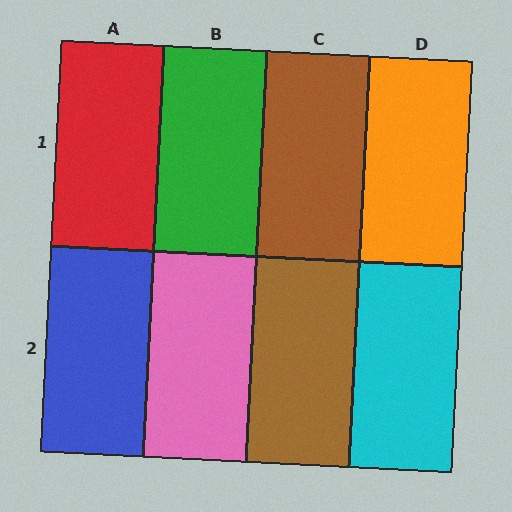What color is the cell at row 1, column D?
Orange.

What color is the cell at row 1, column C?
Brown.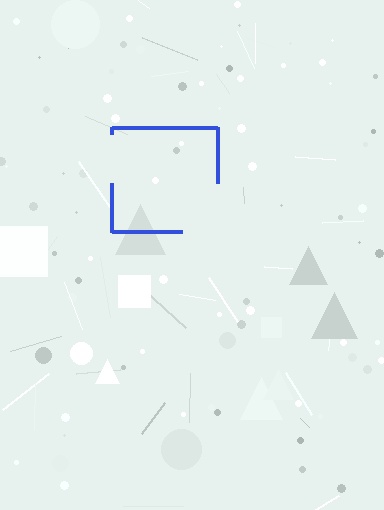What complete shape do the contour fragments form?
The contour fragments form a square.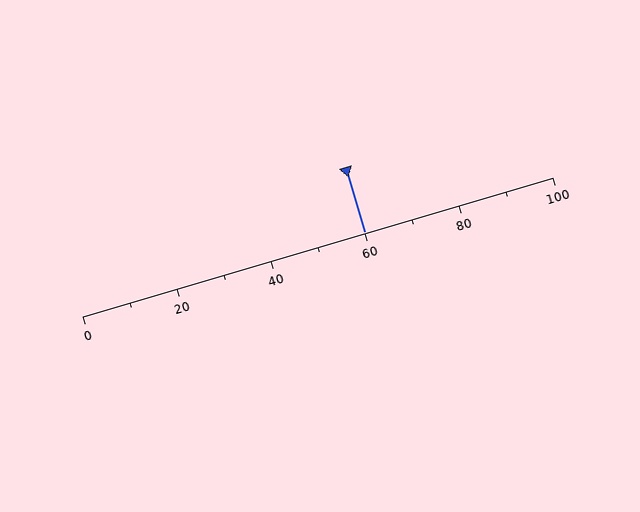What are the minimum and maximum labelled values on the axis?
The axis runs from 0 to 100.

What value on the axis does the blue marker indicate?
The marker indicates approximately 60.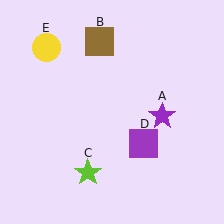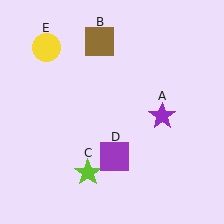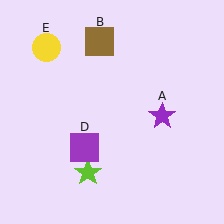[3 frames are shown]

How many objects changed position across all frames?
1 object changed position: purple square (object D).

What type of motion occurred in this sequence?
The purple square (object D) rotated clockwise around the center of the scene.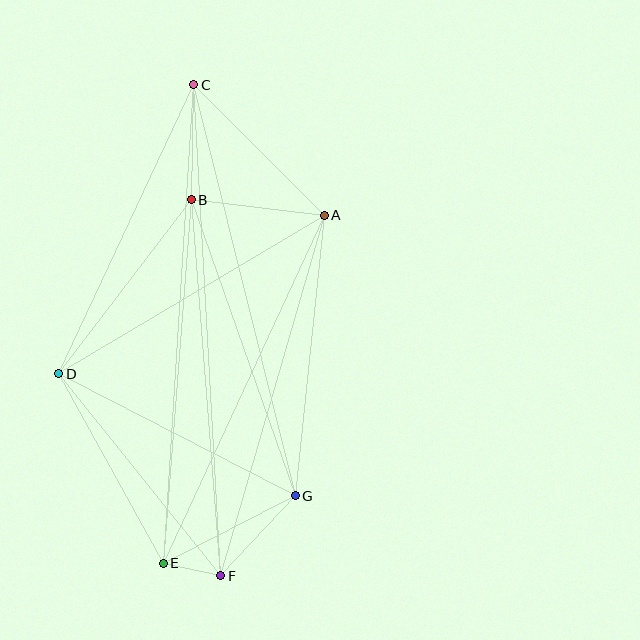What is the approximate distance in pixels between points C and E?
The distance between C and E is approximately 479 pixels.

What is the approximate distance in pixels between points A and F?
The distance between A and F is approximately 375 pixels.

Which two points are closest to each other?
Points E and F are closest to each other.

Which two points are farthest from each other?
Points C and F are farthest from each other.